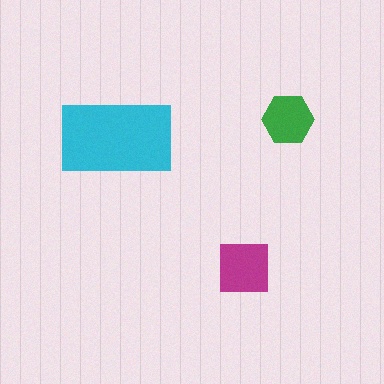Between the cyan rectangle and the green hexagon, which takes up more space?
The cyan rectangle.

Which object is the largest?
The cyan rectangle.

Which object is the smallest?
The green hexagon.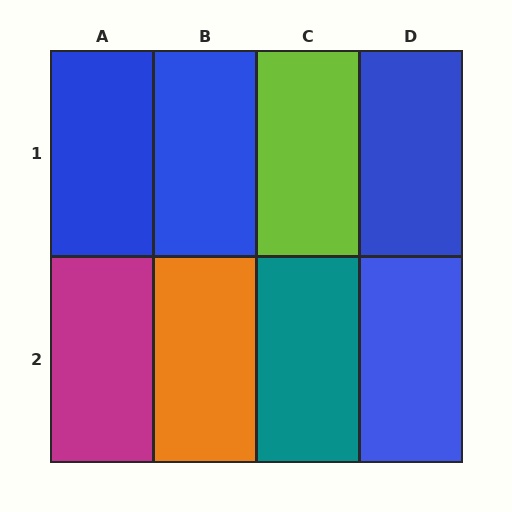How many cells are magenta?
1 cell is magenta.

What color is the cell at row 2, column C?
Teal.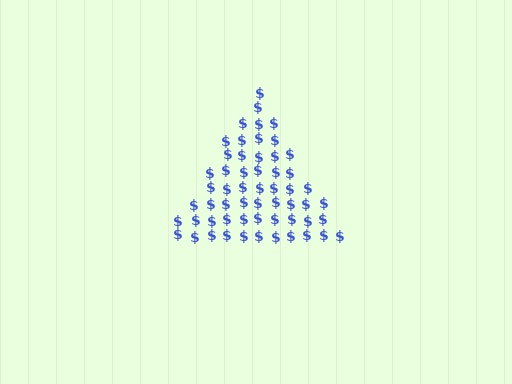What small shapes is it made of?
It is made of small dollar signs.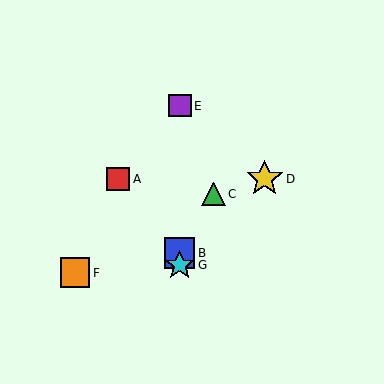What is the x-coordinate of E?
Object E is at x≈180.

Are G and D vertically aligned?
No, G is at x≈180 and D is at x≈265.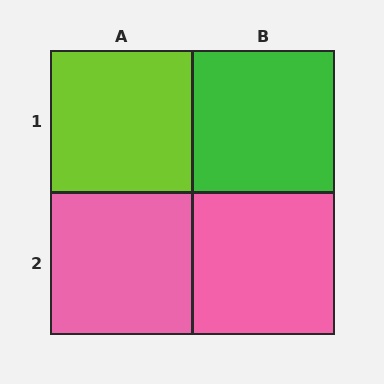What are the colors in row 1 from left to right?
Lime, green.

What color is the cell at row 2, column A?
Pink.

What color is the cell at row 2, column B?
Pink.